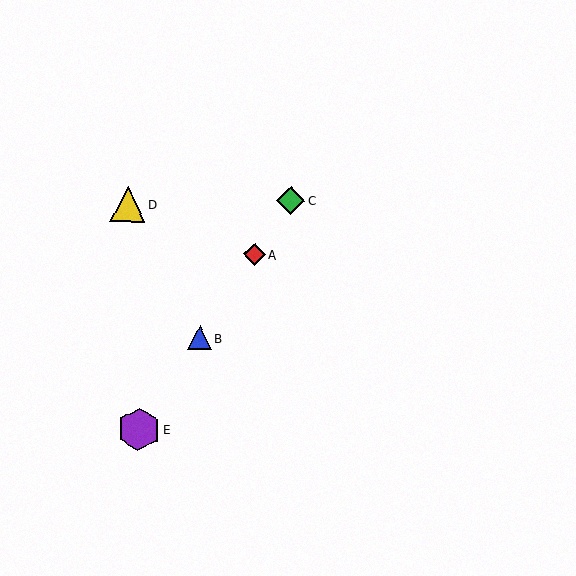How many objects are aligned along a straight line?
4 objects (A, B, C, E) are aligned along a straight line.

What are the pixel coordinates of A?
Object A is at (255, 254).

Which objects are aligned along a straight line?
Objects A, B, C, E are aligned along a straight line.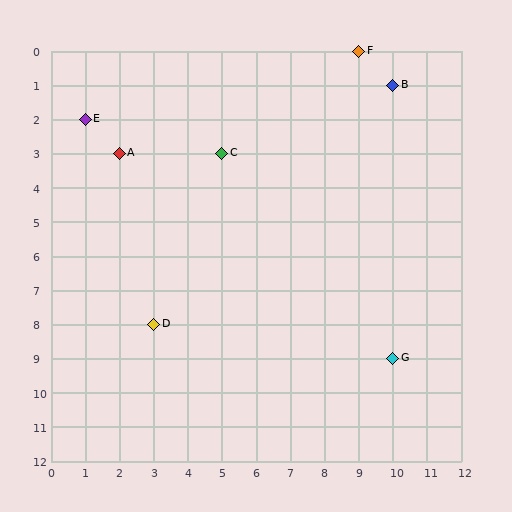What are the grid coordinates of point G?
Point G is at grid coordinates (10, 9).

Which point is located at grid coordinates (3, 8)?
Point D is at (3, 8).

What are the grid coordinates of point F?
Point F is at grid coordinates (9, 0).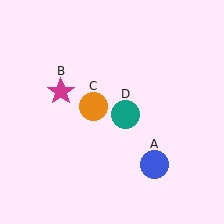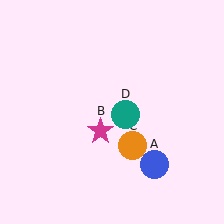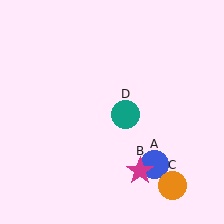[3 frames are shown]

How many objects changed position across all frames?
2 objects changed position: magenta star (object B), orange circle (object C).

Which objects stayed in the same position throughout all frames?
Blue circle (object A) and teal circle (object D) remained stationary.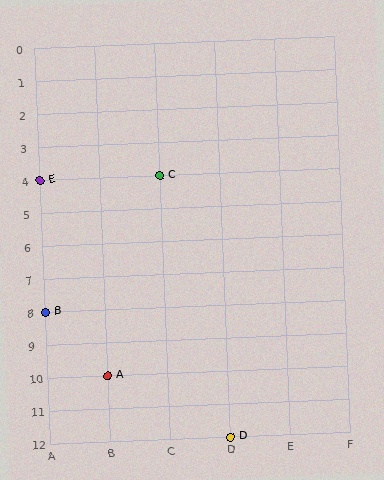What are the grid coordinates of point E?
Point E is at grid coordinates (A, 4).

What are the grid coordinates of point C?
Point C is at grid coordinates (C, 4).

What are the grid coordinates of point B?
Point B is at grid coordinates (A, 8).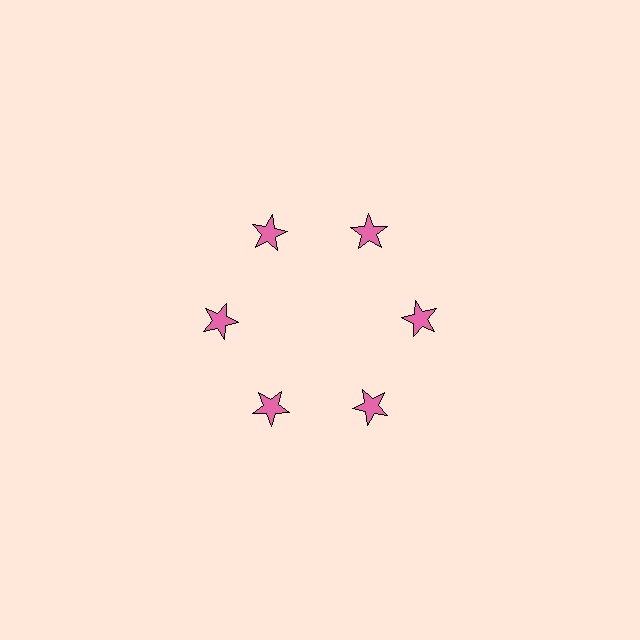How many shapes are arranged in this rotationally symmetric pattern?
There are 6 shapes, arranged in 6 groups of 1.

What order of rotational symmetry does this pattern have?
This pattern has 6-fold rotational symmetry.